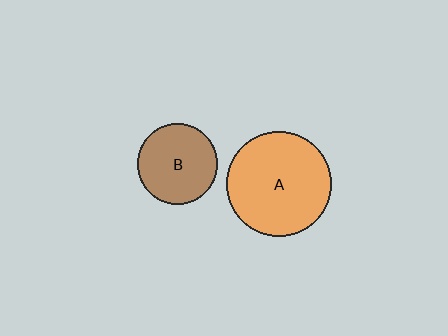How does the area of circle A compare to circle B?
Approximately 1.7 times.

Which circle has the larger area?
Circle A (orange).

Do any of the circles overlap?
No, none of the circles overlap.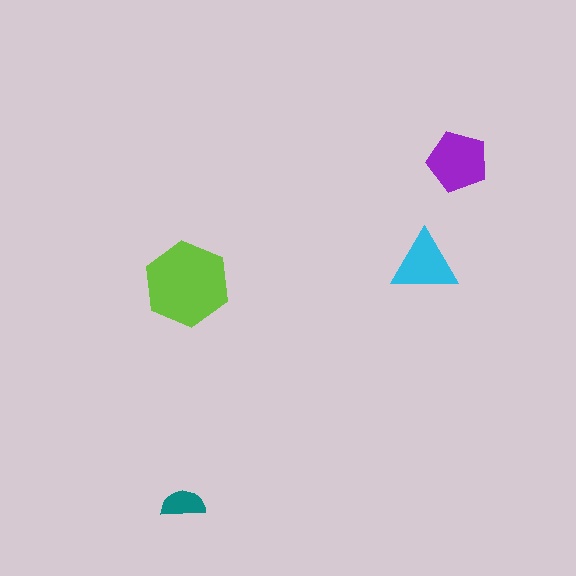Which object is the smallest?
The teal semicircle.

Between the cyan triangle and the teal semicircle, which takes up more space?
The cyan triangle.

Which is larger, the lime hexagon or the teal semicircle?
The lime hexagon.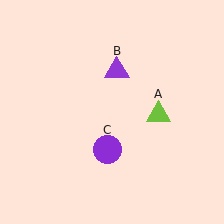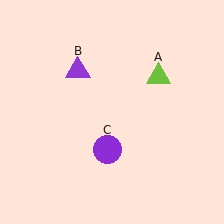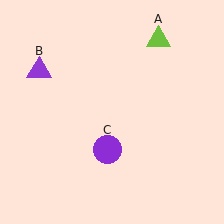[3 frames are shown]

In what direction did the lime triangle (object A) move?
The lime triangle (object A) moved up.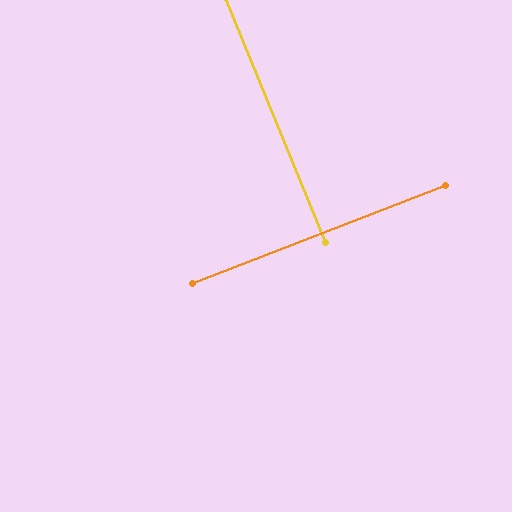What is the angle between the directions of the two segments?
Approximately 89 degrees.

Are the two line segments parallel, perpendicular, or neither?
Perpendicular — they meet at approximately 89°.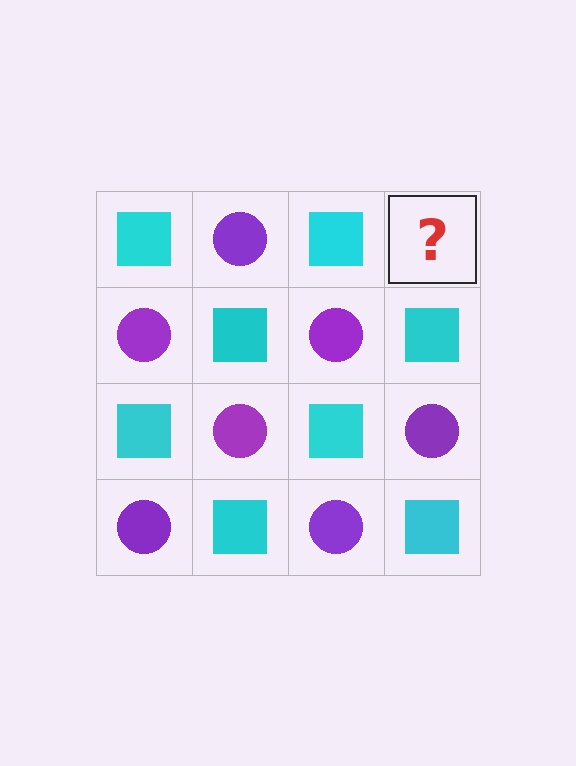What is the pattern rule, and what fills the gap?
The rule is that it alternates cyan square and purple circle in a checkerboard pattern. The gap should be filled with a purple circle.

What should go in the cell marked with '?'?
The missing cell should contain a purple circle.